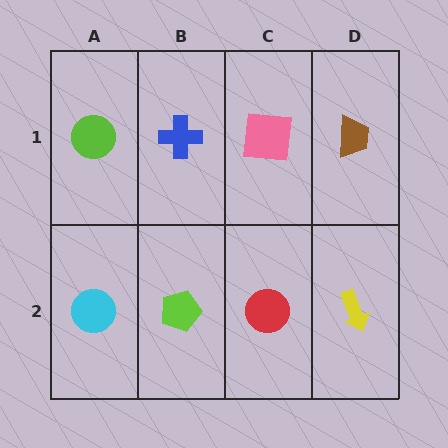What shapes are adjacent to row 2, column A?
A lime circle (row 1, column A), a lime pentagon (row 2, column B).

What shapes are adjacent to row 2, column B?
A blue cross (row 1, column B), a cyan circle (row 2, column A), a red circle (row 2, column C).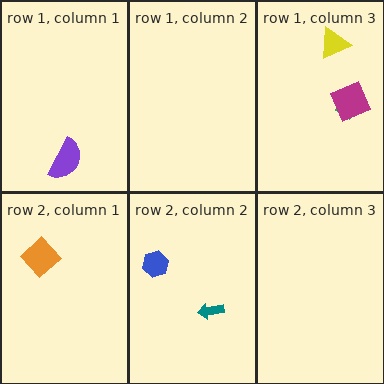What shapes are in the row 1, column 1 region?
The purple semicircle.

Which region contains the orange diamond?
The row 2, column 1 region.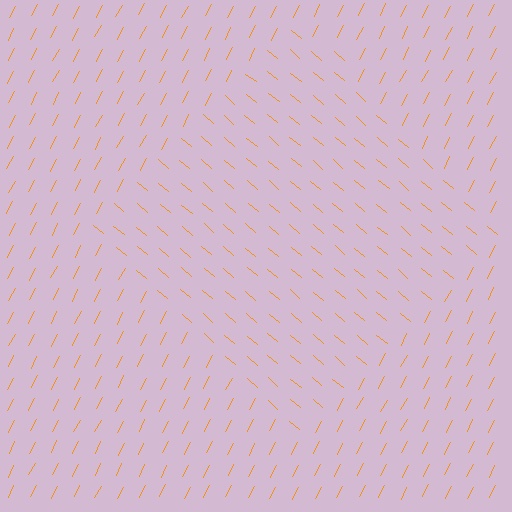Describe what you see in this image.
The image is filled with small orange line segments. A diamond region in the image has lines oriented differently from the surrounding lines, creating a visible texture boundary.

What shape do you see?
I see a diamond.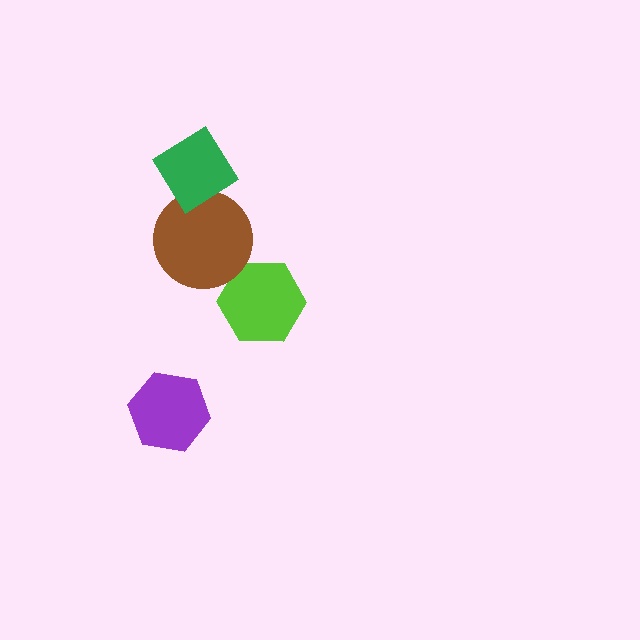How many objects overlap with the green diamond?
1 object overlaps with the green diamond.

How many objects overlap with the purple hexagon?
0 objects overlap with the purple hexagon.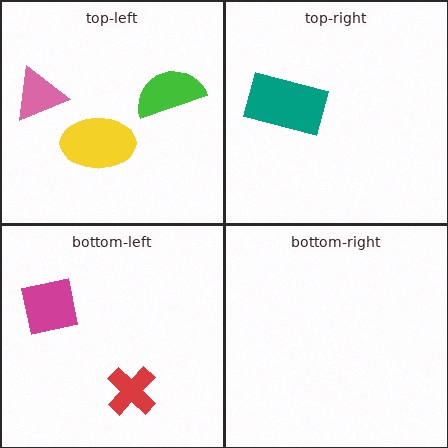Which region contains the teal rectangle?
The top-right region.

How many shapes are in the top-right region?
1.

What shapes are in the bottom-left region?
The magenta square, the red cross.